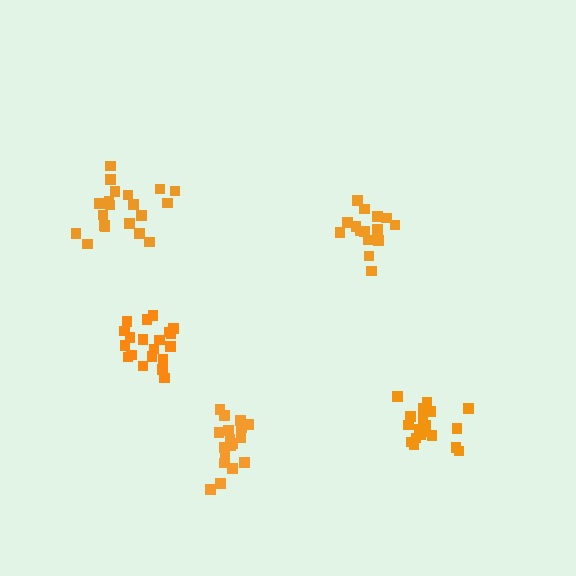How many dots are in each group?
Group 1: 15 dots, Group 2: 20 dots, Group 3: 20 dots, Group 4: 18 dots, Group 5: 20 dots (93 total).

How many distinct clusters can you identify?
There are 5 distinct clusters.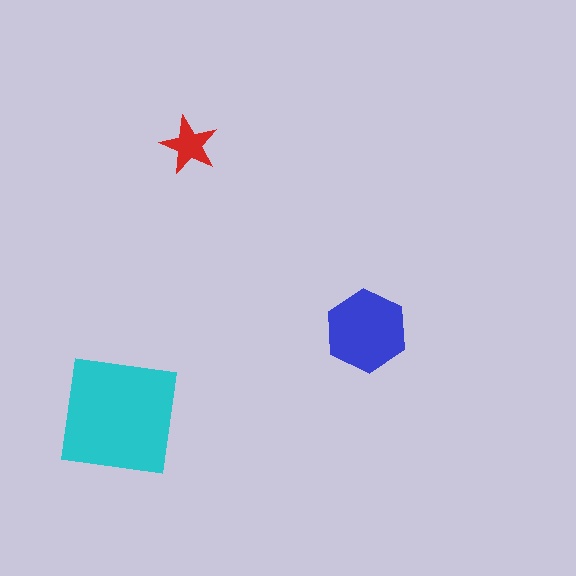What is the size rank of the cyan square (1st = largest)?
1st.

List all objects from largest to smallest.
The cyan square, the blue hexagon, the red star.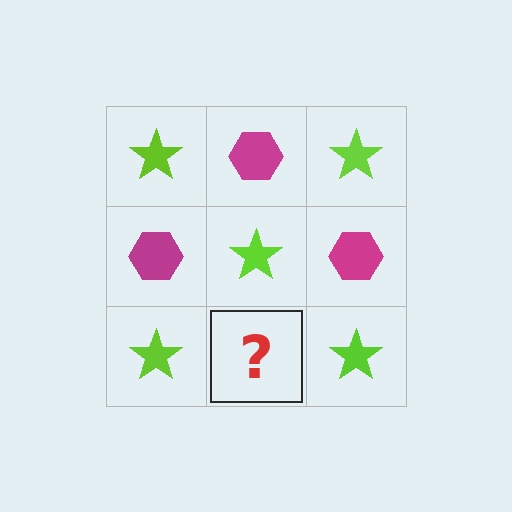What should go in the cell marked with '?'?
The missing cell should contain a magenta hexagon.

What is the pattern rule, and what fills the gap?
The rule is that it alternates lime star and magenta hexagon in a checkerboard pattern. The gap should be filled with a magenta hexagon.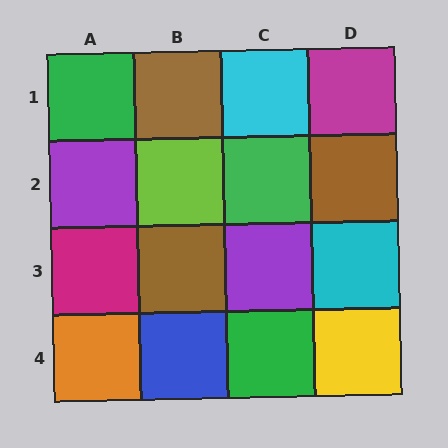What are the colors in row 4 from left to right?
Orange, blue, green, yellow.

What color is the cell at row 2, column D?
Brown.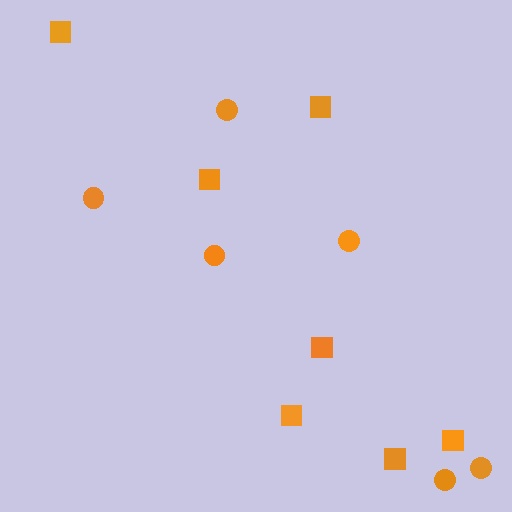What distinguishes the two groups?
There are 2 groups: one group of squares (7) and one group of circles (6).